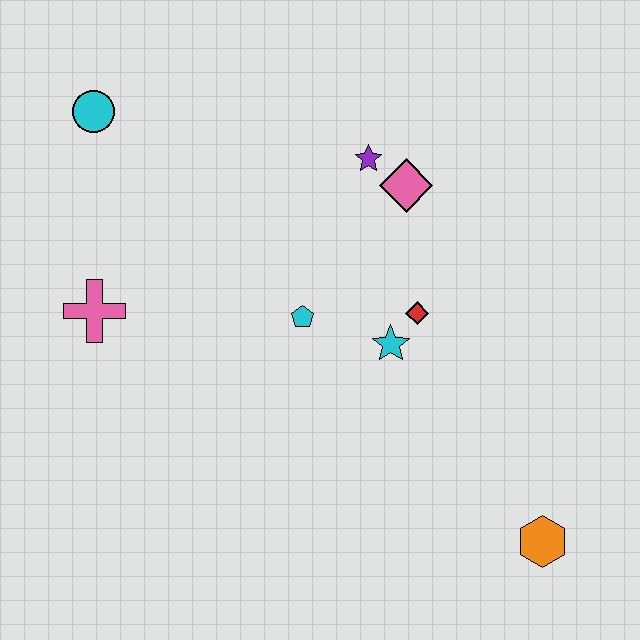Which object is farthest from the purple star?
The orange hexagon is farthest from the purple star.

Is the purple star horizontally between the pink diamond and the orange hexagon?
No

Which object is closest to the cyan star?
The red diamond is closest to the cyan star.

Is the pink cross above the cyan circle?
No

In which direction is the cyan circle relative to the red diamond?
The cyan circle is to the left of the red diamond.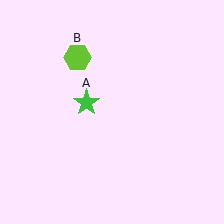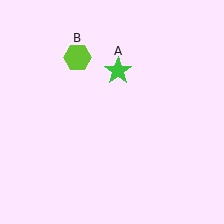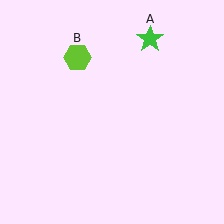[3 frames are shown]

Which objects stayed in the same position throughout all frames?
Lime hexagon (object B) remained stationary.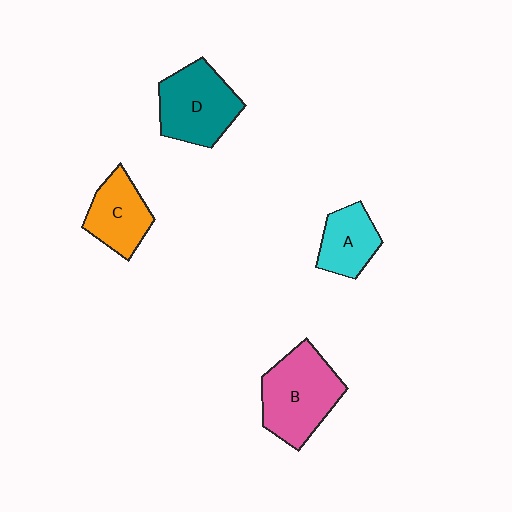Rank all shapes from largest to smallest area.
From largest to smallest: B (pink), D (teal), C (orange), A (cyan).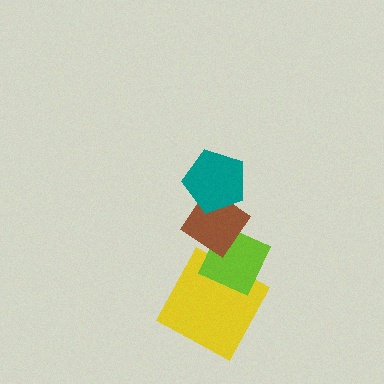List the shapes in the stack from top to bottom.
From top to bottom: the teal pentagon, the brown diamond, the lime diamond, the yellow square.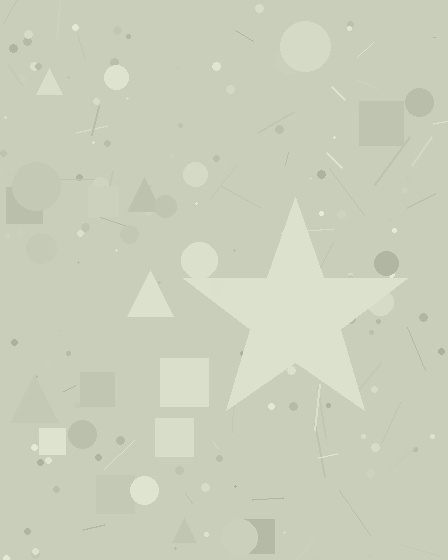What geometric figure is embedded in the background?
A star is embedded in the background.